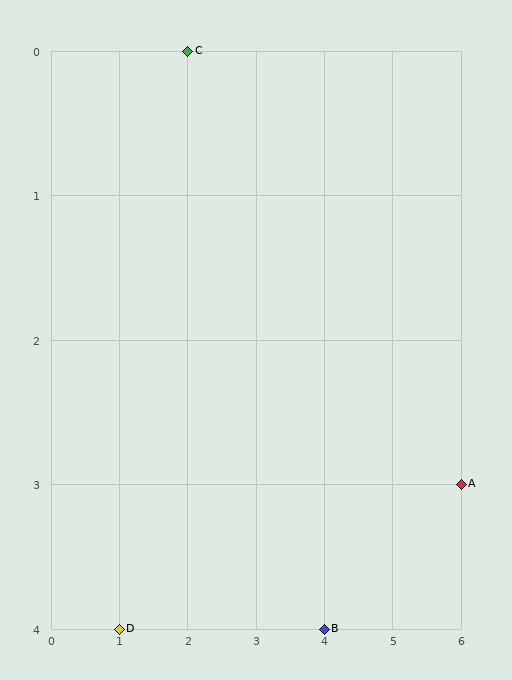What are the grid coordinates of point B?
Point B is at grid coordinates (4, 4).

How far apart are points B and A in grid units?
Points B and A are 2 columns and 1 row apart (about 2.2 grid units diagonally).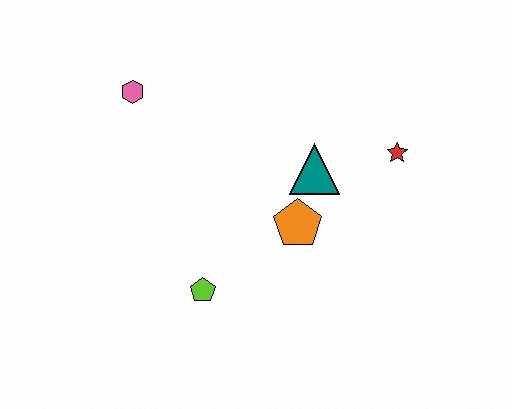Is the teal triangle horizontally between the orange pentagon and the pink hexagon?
No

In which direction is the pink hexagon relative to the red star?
The pink hexagon is to the left of the red star.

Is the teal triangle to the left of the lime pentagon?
No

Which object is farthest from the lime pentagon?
The red star is farthest from the lime pentagon.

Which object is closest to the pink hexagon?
The teal triangle is closest to the pink hexagon.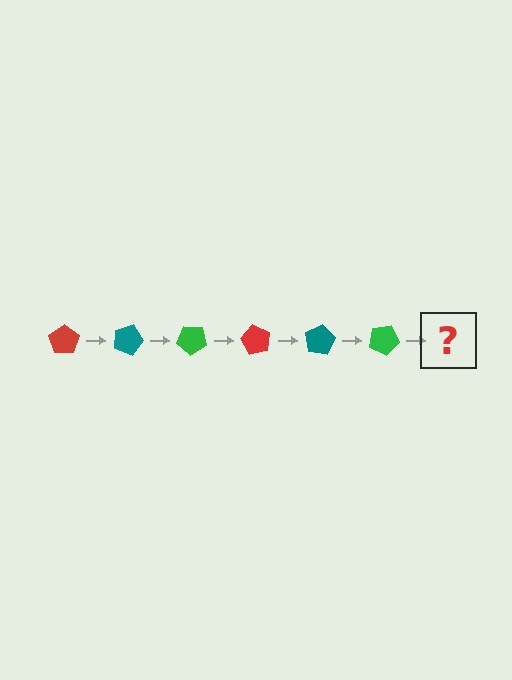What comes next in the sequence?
The next element should be a red pentagon, rotated 120 degrees from the start.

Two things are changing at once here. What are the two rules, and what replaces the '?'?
The two rules are that it rotates 20 degrees each step and the color cycles through red, teal, and green. The '?' should be a red pentagon, rotated 120 degrees from the start.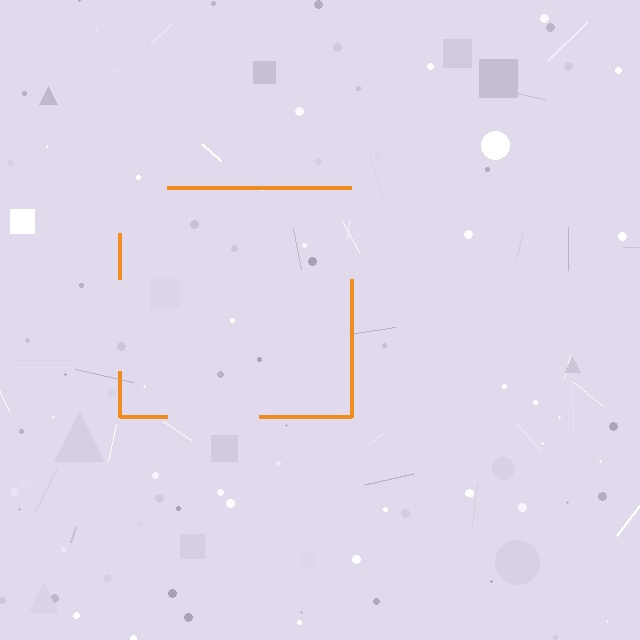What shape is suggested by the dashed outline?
The dashed outline suggests a square.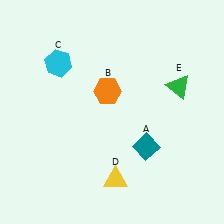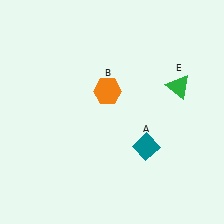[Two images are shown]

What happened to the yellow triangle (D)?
The yellow triangle (D) was removed in Image 2. It was in the bottom-right area of Image 1.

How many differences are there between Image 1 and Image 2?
There are 2 differences between the two images.